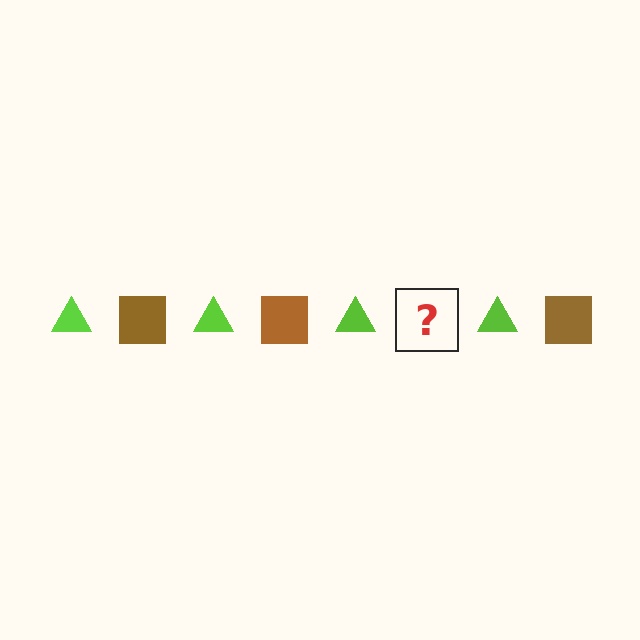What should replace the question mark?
The question mark should be replaced with a brown square.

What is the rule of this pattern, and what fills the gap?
The rule is that the pattern alternates between lime triangle and brown square. The gap should be filled with a brown square.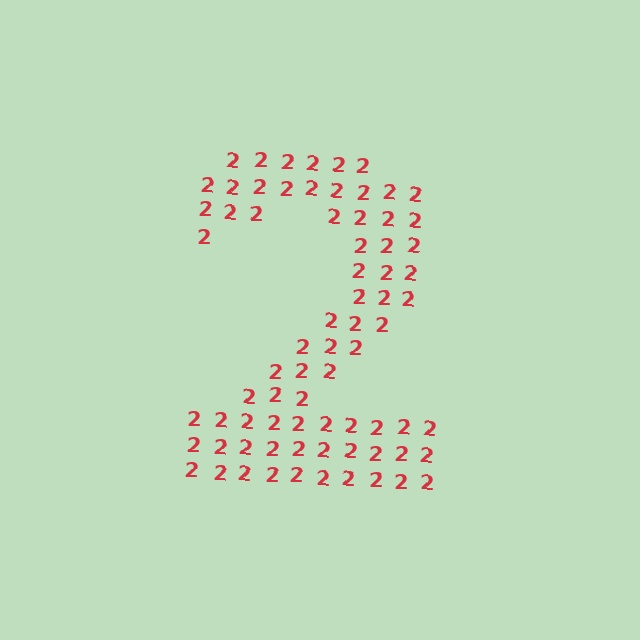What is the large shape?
The large shape is the digit 2.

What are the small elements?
The small elements are digit 2's.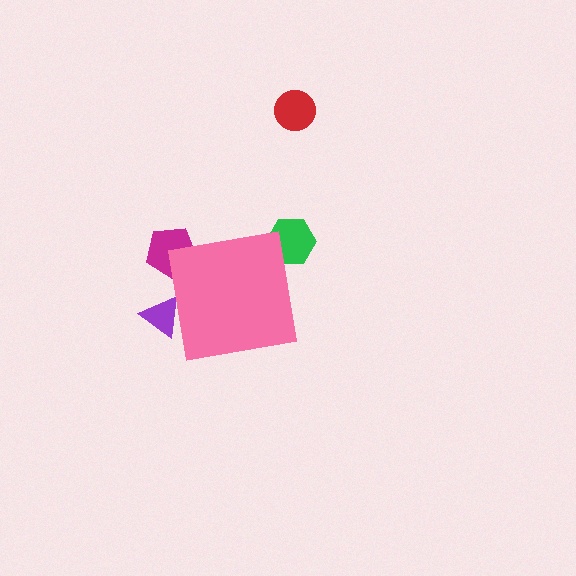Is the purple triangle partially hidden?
Yes, the purple triangle is partially hidden behind the pink square.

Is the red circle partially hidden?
No, the red circle is fully visible.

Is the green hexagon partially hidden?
Yes, the green hexagon is partially hidden behind the pink square.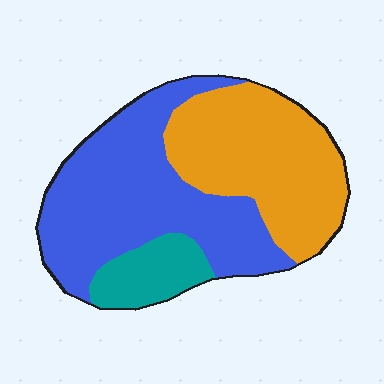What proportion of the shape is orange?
Orange takes up about three eighths (3/8) of the shape.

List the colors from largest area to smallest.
From largest to smallest: blue, orange, teal.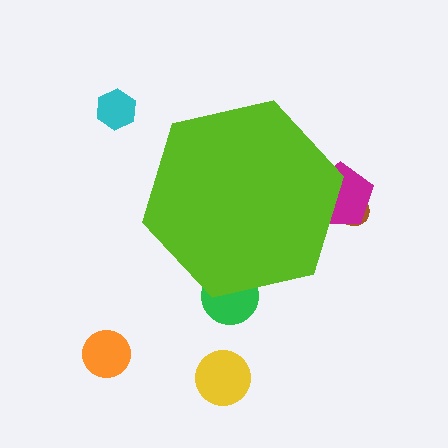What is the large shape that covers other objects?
A lime hexagon.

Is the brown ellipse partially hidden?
Yes, the brown ellipse is partially hidden behind the lime hexagon.